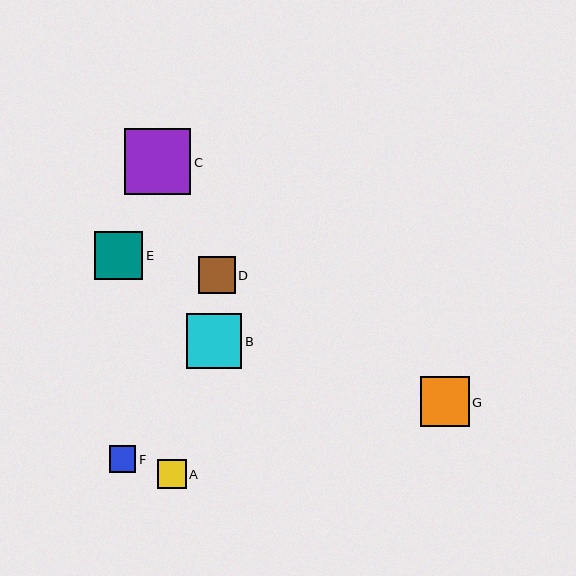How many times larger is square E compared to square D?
Square E is approximately 1.3 times the size of square D.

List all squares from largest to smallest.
From largest to smallest: C, B, G, E, D, A, F.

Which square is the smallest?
Square F is the smallest with a size of approximately 27 pixels.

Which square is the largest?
Square C is the largest with a size of approximately 66 pixels.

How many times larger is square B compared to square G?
Square B is approximately 1.1 times the size of square G.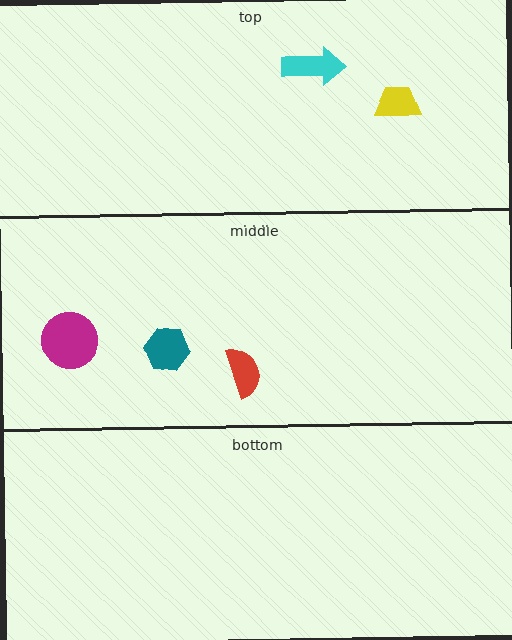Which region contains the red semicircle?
The middle region.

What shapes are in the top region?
The yellow trapezoid, the cyan arrow.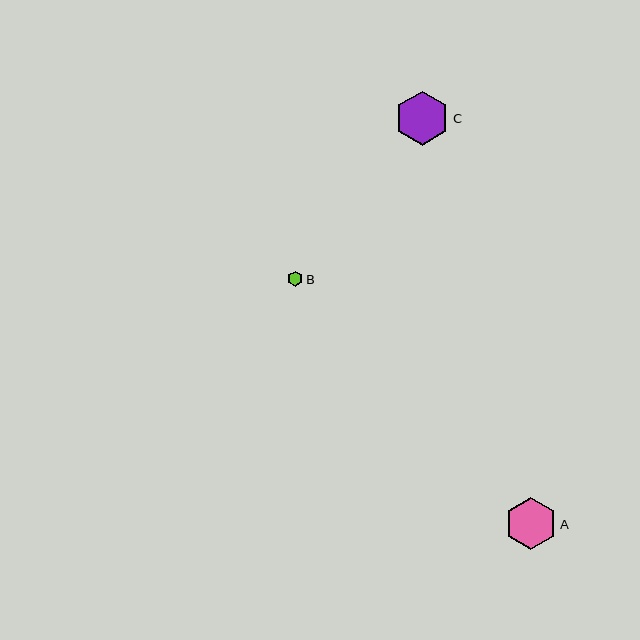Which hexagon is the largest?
Hexagon C is the largest with a size of approximately 55 pixels.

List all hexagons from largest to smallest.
From largest to smallest: C, A, B.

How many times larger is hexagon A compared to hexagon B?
Hexagon A is approximately 3.5 times the size of hexagon B.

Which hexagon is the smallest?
Hexagon B is the smallest with a size of approximately 15 pixels.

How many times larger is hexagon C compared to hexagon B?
Hexagon C is approximately 3.6 times the size of hexagon B.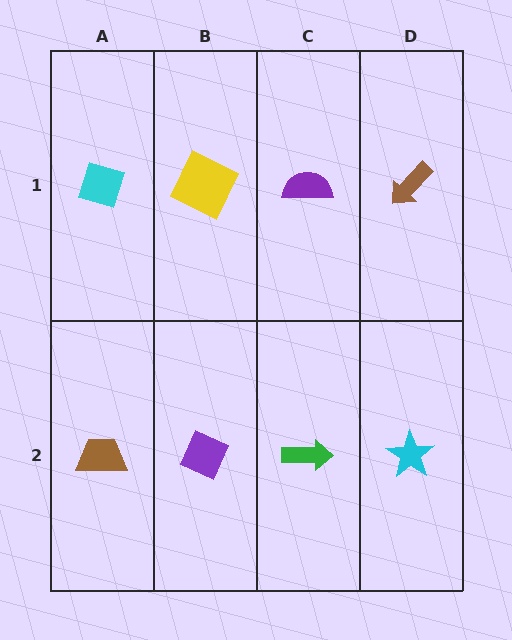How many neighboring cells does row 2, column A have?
2.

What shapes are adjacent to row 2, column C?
A purple semicircle (row 1, column C), a purple diamond (row 2, column B), a cyan star (row 2, column D).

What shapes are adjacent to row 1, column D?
A cyan star (row 2, column D), a purple semicircle (row 1, column C).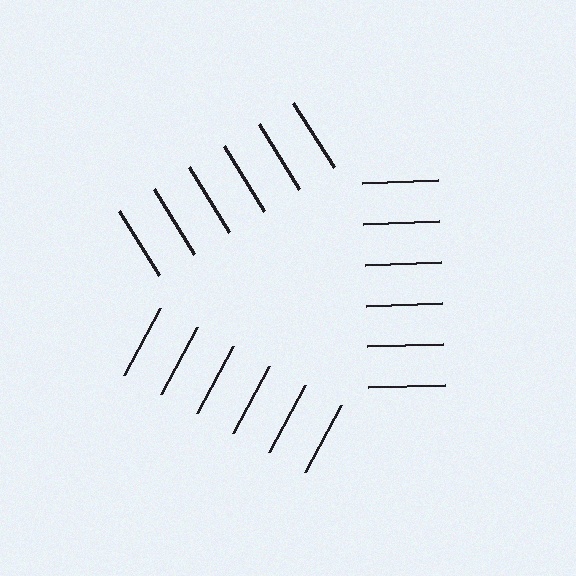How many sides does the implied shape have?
3 sides — the line-ends trace a triangle.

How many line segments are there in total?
18 — 6 along each of the 3 edges.